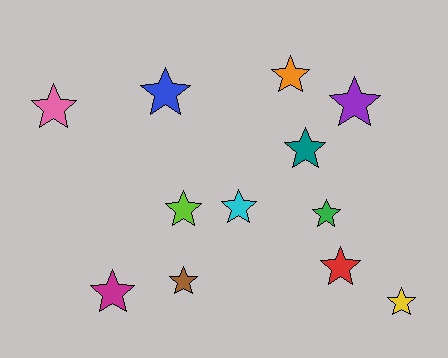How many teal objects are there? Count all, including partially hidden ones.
There is 1 teal object.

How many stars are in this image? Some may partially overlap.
There are 12 stars.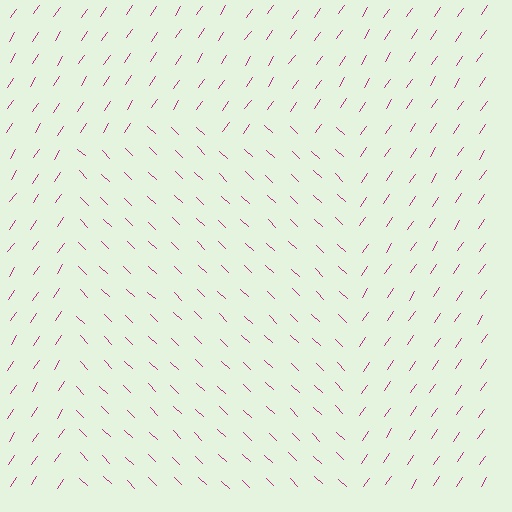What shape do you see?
I see a rectangle.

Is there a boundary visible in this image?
Yes, there is a texture boundary formed by a change in line orientation.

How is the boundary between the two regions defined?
The boundary is defined purely by a change in line orientation (approximately 80 degrees difference). All lines are the same color and thickness.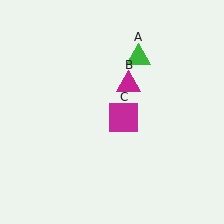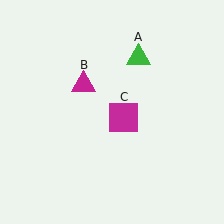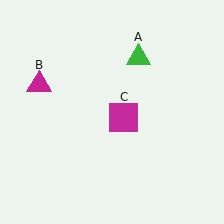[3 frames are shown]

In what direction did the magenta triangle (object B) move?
The magenta triangle (object B) moved left.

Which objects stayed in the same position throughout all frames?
Green triangle (object A) and magenta square (object C) remained stationary.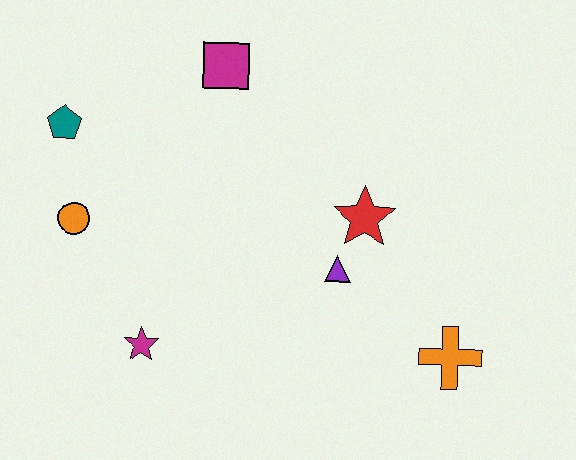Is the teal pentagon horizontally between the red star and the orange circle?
No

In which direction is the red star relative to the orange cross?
The red star is above the orange cross.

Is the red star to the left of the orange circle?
No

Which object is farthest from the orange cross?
The teal pentagon is farthest from the orange cross.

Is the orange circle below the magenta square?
Yes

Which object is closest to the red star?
The purple triangle is closest to the red star.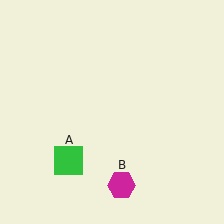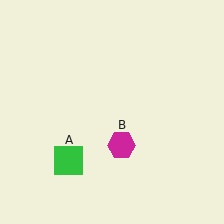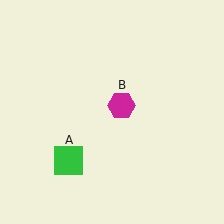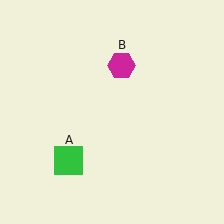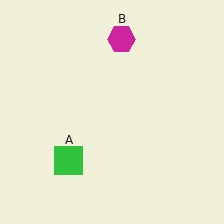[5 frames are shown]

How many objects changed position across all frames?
1 object changed position: magenta hexagon (object B).